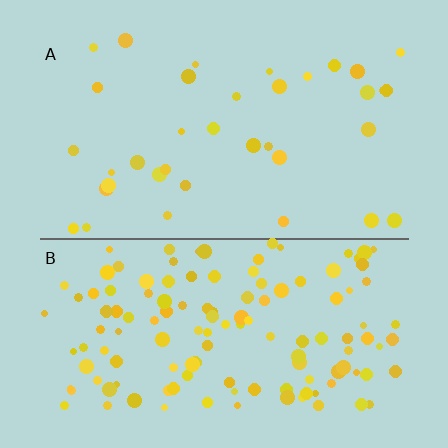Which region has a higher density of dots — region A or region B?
B (the bottom).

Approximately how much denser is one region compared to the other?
Approximately 3.6× — region B over region A.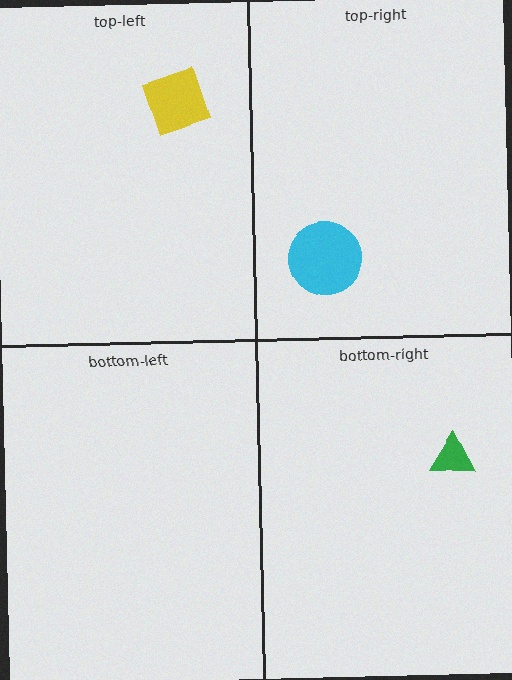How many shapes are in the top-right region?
1.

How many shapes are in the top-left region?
1.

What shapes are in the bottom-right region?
The green triangle.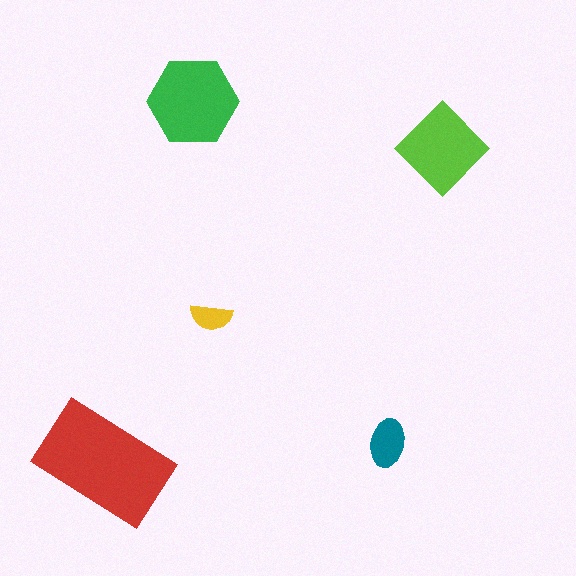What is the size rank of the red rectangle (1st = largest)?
1st.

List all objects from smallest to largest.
The yellow semicircle, the teal ellipse, the lime diamond, the green hexagon, the red rectangle.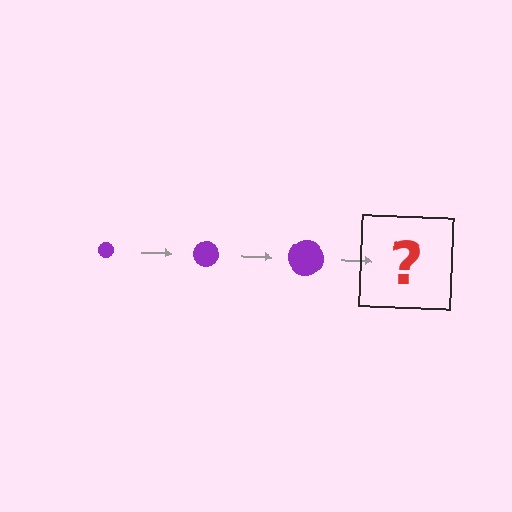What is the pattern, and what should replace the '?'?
The pattern is that the circle gets progressively larger each step. The '?' should be a purple circle, larger than the previous one.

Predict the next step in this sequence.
The next step is a purple circle, larger than the previous one.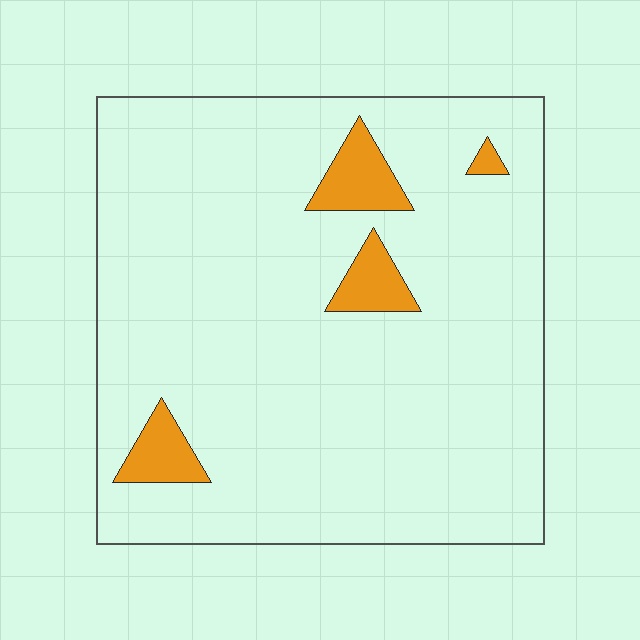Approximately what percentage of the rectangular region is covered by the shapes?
Approximately 5%.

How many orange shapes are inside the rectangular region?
4.